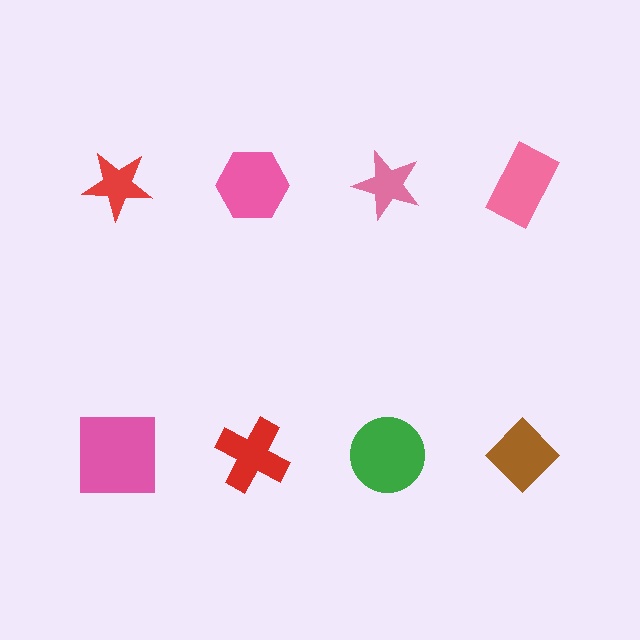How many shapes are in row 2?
4 shapes.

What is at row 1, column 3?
A pink star.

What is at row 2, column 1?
A pink square.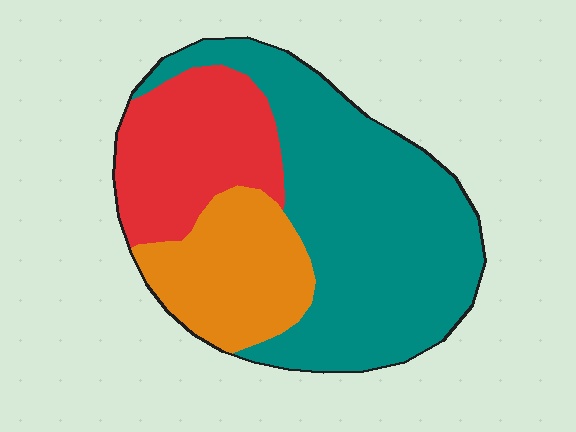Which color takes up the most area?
Teal, at roughly 55%.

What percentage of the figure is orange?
Orange covers roughly 20% of the figure.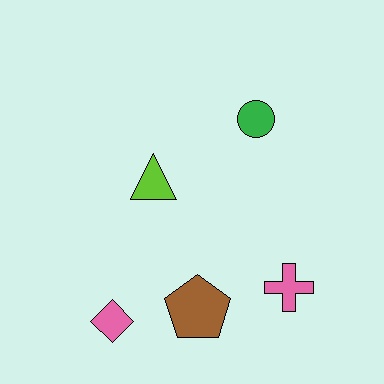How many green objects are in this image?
There is 1 green object.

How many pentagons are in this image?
There is 1 pentagon.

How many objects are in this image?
There are 5 objects.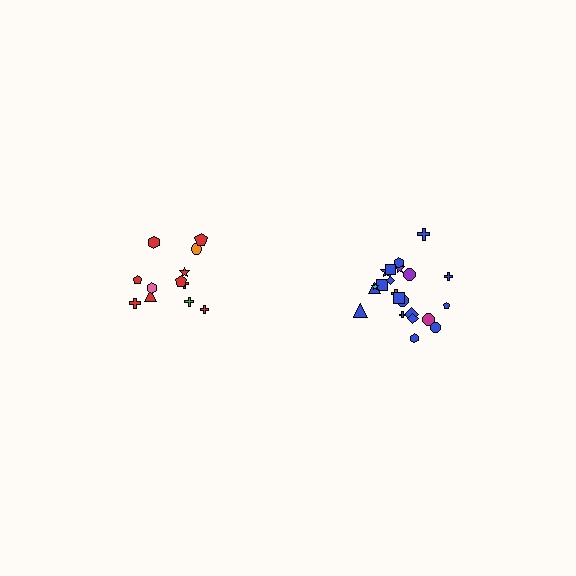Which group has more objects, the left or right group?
The right group.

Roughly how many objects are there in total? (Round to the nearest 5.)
Roughly 35 objects in total.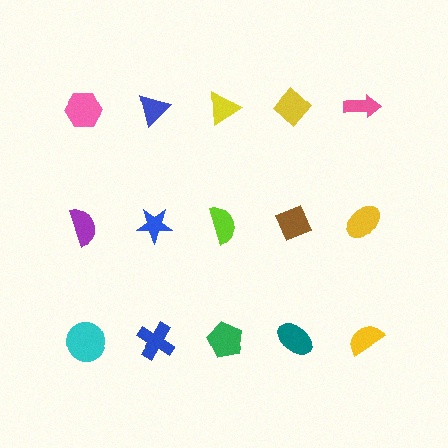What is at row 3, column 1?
A cyan circle.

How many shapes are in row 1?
5 shapes.